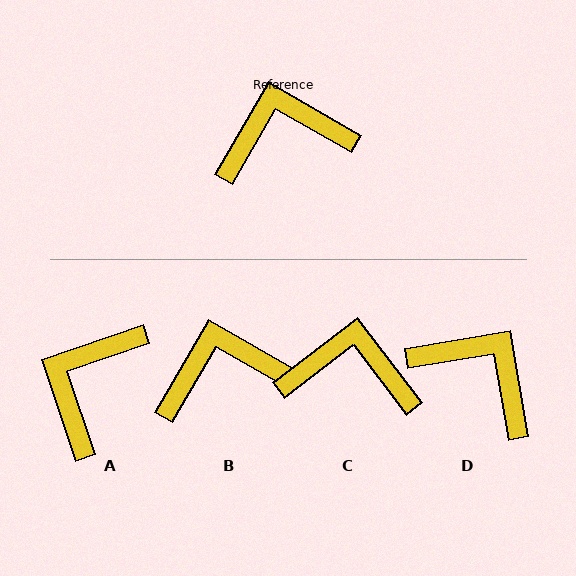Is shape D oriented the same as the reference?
No, it is off by about 50 degrees.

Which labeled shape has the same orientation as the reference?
B.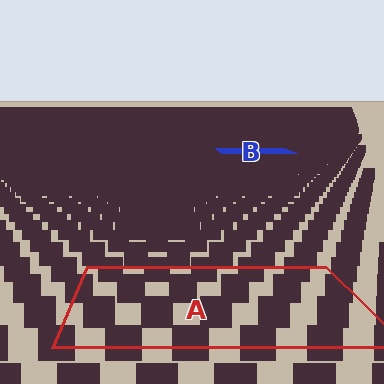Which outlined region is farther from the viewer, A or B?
Region B is farther from the viewer — the texture elements inside it appear smaller and more densely packed.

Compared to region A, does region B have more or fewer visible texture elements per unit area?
Region B has more texture elements per unit area — they are packed more densely because it is farther away.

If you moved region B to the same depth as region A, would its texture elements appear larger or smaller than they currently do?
They would appear larger. At a closer depth, the same texture elements are projected at a bigger on-screen size.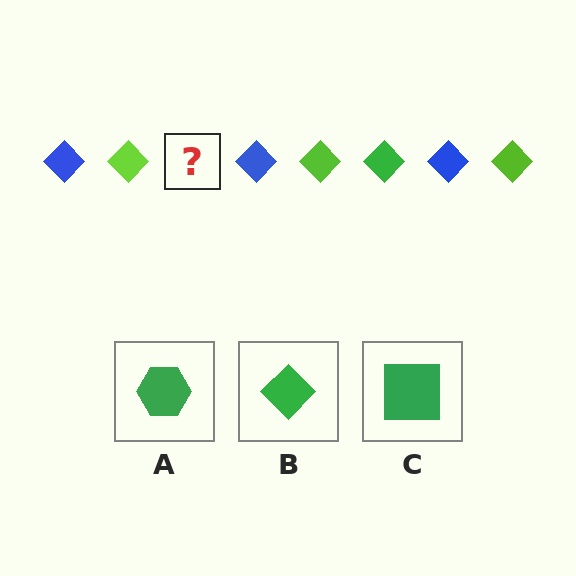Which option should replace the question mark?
Option B.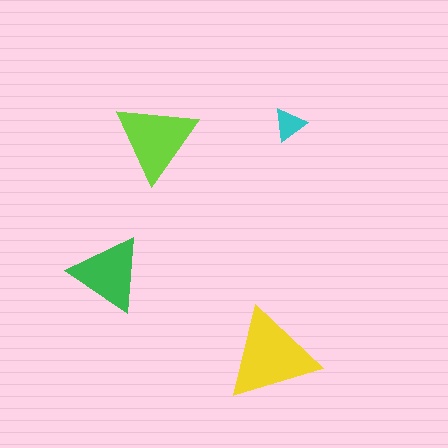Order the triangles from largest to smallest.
the yellow one, the lime one, the green one, the cyan one.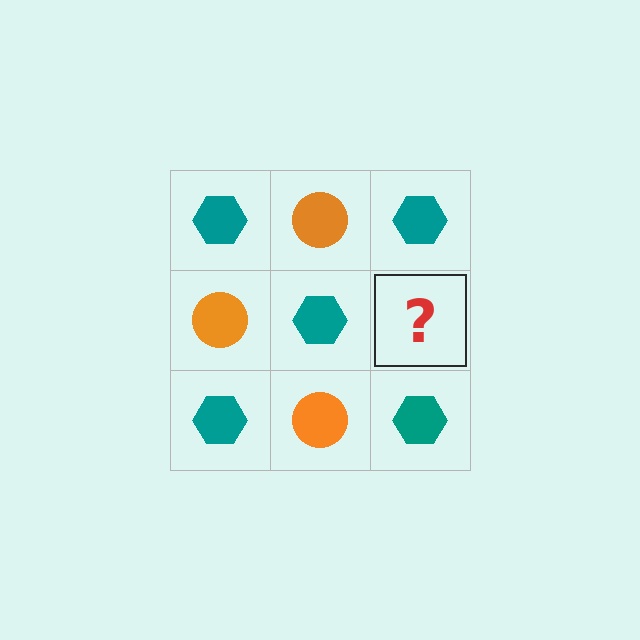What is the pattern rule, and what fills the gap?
The rule is that it alternates teal hexagon and orange circle in a checkerboard pattern. The gap should be filled with an orange circle.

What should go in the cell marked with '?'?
The missing cell should contain an orange circle.